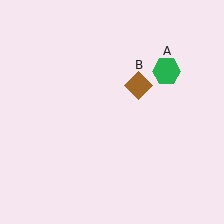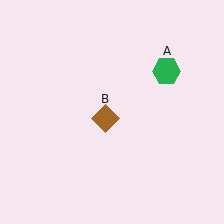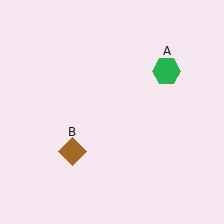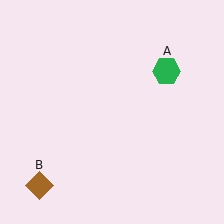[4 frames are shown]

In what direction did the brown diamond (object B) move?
The brown diamond (object B) moved down and to the left.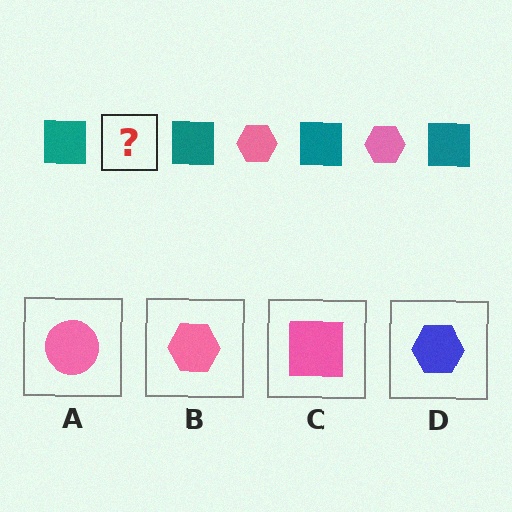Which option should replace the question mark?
Option B.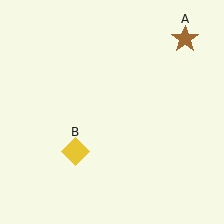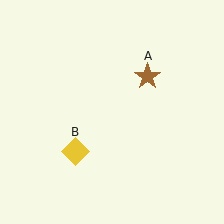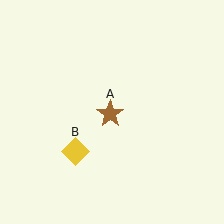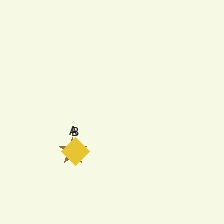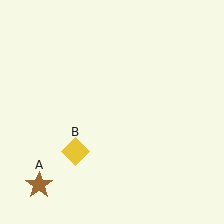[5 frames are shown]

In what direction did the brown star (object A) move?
The brown star (object A) moved down and to the left.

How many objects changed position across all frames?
1 object changed position: brown star (object A).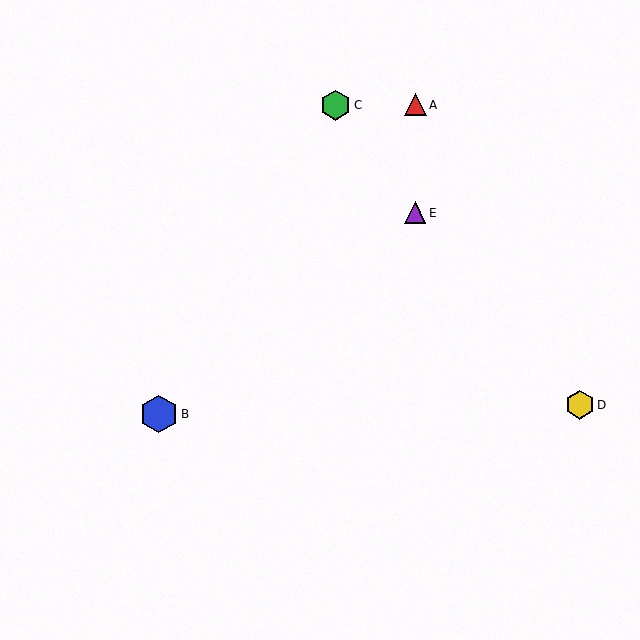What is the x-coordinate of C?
Object C is at x≈336.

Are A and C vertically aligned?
No, A is at x≈415 and C is at x≈336.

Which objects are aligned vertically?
Objects A, E are aligned vertically.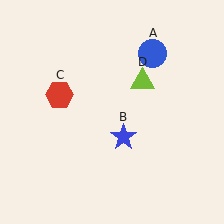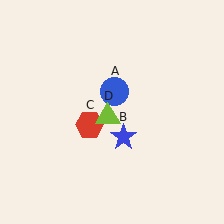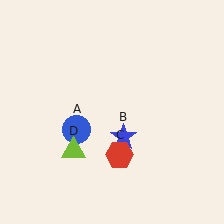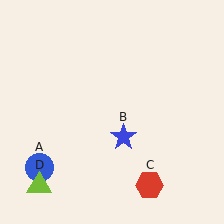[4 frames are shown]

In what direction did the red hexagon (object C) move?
The red hexagon (object C) moved down and to the right.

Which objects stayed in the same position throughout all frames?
Blue star (object B) remained stationary.